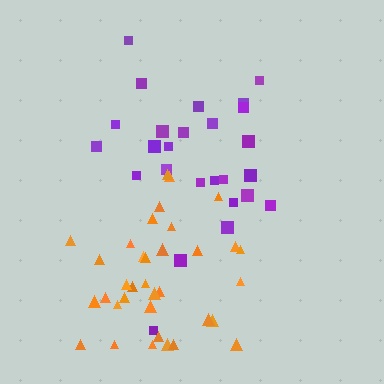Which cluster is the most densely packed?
Orange.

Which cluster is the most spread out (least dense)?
Purple.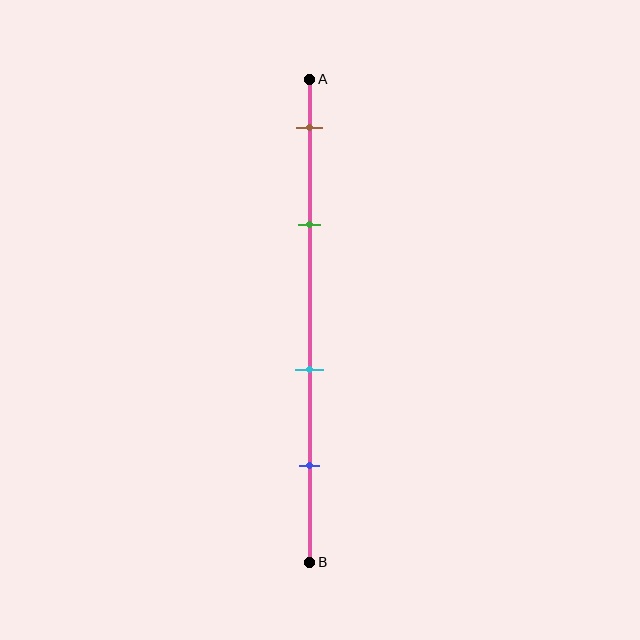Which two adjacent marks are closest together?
The brown and green marks are the closest adjacent pair.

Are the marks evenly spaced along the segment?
No, the marks are not evenly spaced.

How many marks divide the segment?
There are 4 marks dividing the segment.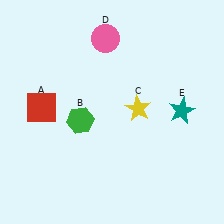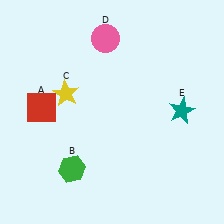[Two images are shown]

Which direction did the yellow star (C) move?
The yellow star (C) moved left.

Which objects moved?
The objects that moved are: the green hexagon (B), the yellow star (C).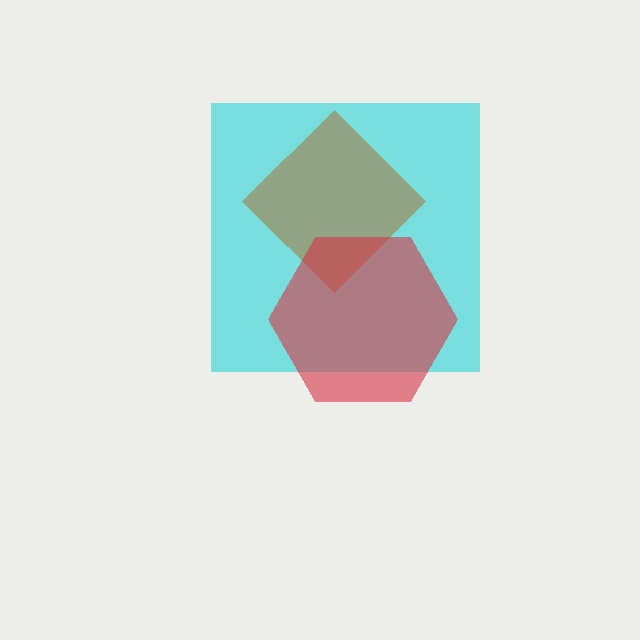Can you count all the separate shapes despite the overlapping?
Yes, there are 3 separate shapes.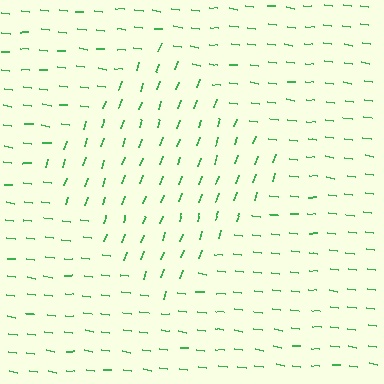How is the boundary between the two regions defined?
The boundary is defined purely by a change in line orientation (approximately 78 degrees difference). All lines are the same color and thickness.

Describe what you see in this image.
The image is filled with small green line segments. A diamond region in the image has lines oriented differently from the surrounding lines, creating a visible texture boundary.